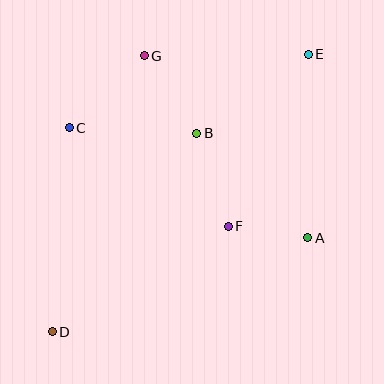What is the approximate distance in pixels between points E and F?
The distance between E and F is approximately 190 pixels.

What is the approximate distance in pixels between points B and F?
The distance between B and F is approximately 98 pixels.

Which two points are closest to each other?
Points A and F are closest to each other.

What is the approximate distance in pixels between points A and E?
The distance between A and E is approximately 184 pixels.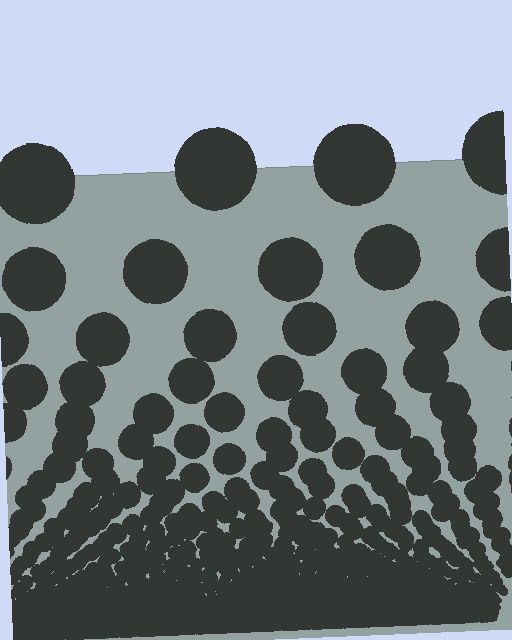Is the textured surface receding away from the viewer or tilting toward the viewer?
The surface appears to tilt toward the viewer. Texture elements get larger and sparser toward the top.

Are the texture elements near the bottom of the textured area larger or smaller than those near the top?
Smaller. The gradient is inverted — elements near the bottom are smaller and denser.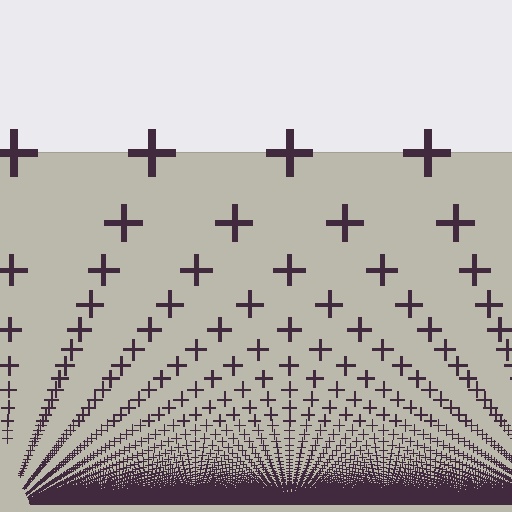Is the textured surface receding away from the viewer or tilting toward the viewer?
The surface appears to tilt toward the viewer. Texture elements get larger and sparser toward the top.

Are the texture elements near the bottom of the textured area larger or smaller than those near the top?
Smaller. The gradient is inverted — elements near the bottom are smaller and denser.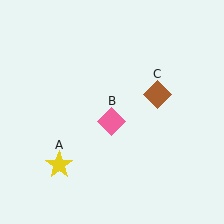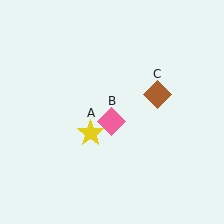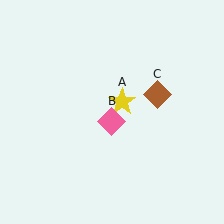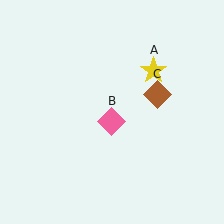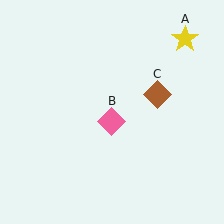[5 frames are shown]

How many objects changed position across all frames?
1 object changed position: yellow star (object A).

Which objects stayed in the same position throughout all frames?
Pink diamond (object B) and brown diamond (object C) remained stationary.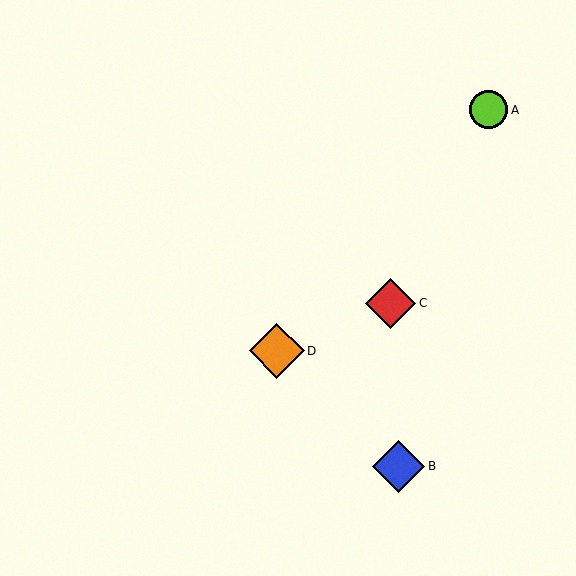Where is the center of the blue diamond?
The center of the blue diamond is at (399, 466).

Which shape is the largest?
The orange diamond (labeled D) is the largest.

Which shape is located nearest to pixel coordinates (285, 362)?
The orange diamond (labeled D) at (277, 351) is nearest to that location.